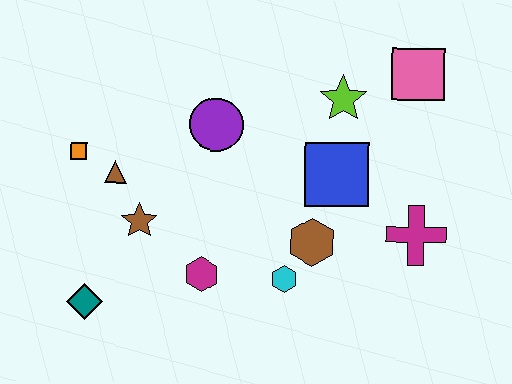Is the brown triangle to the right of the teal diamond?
Yes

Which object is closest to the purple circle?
The brown triangle is closest to the purple circle.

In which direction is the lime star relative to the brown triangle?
The lime star is to the right of the brown triangle.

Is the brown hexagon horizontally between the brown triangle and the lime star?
Yes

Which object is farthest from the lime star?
The teal diamond is farthest from the lime star.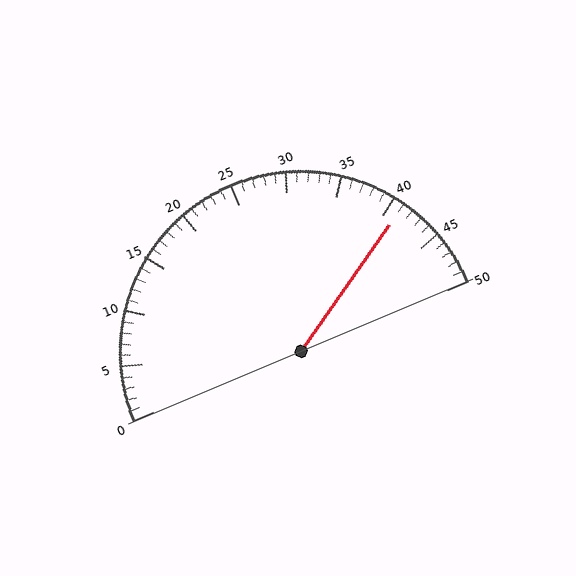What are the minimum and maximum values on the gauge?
The gauge ranges from 0 to 50.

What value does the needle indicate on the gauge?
The needle indicates approximately 41.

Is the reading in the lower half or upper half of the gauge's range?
The reading is in the upper half of the range (0 to 50).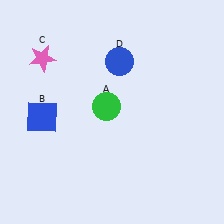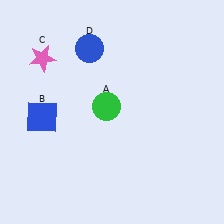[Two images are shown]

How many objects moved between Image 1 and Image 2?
1 object moved between the two images.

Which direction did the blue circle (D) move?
The blue circle (D) moved left.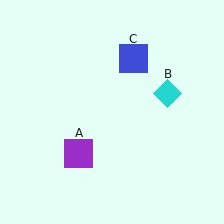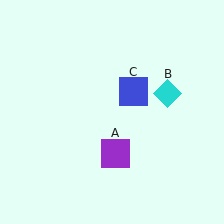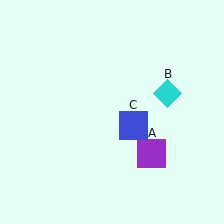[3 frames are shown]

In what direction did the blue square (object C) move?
The blue square (object C) moved down.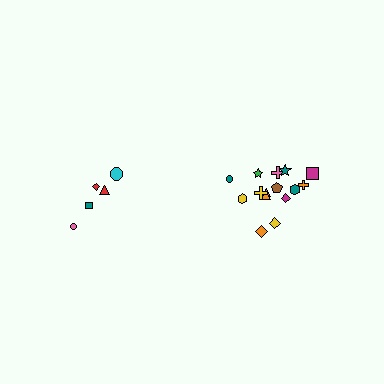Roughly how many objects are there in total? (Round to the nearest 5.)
Roughly 20 objects in total.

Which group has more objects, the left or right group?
The right group.